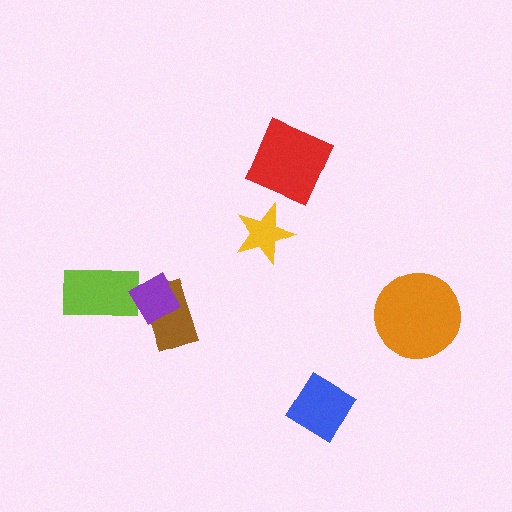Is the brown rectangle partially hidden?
Yes, it is partially covered by another shape.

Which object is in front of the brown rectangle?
The purple diamond is in front of the brown rectangle.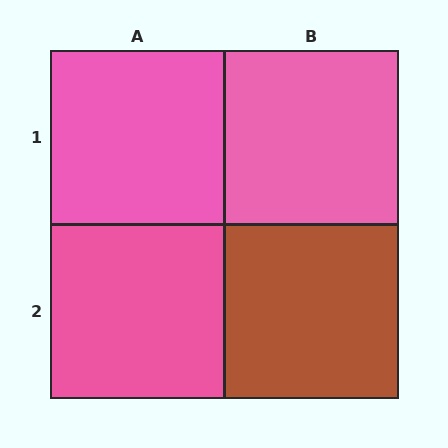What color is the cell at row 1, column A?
Pink.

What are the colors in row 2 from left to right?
Pink, brown.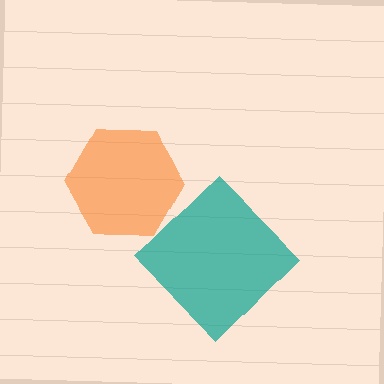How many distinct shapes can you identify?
There are 2 distinct shapes: an orange hexagon, a teal diamond.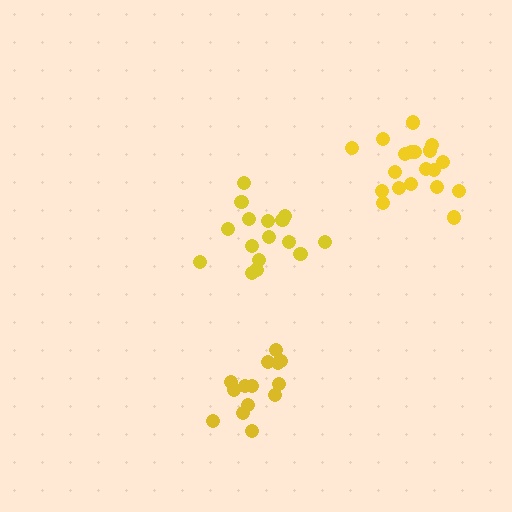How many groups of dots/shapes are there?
There are 3 groups.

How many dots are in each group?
Group 1: 16 dots, Group 2: 14 dots, Group 3: 19 dots (49 total).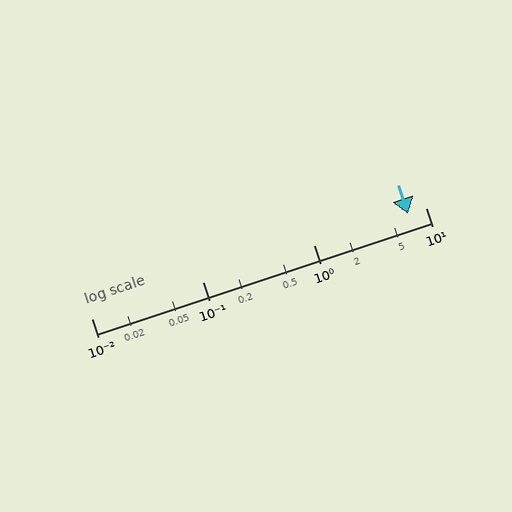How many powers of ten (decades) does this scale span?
The scale spans 3 decades, from 0.01 to 10.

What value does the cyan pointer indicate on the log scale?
The pointer indicates approximately 6.9.